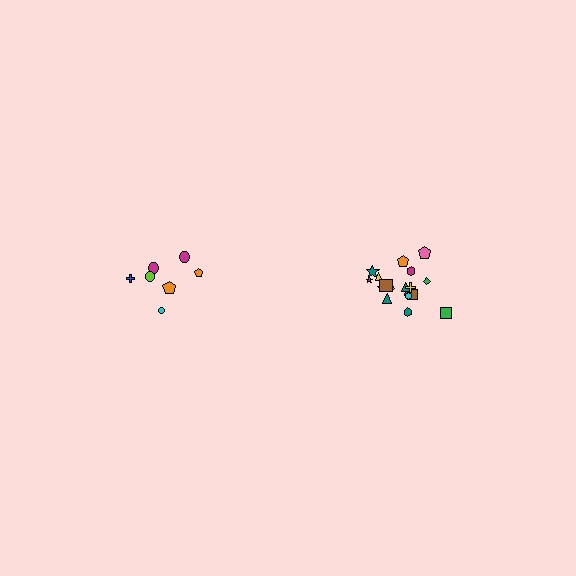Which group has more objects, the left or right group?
The right group.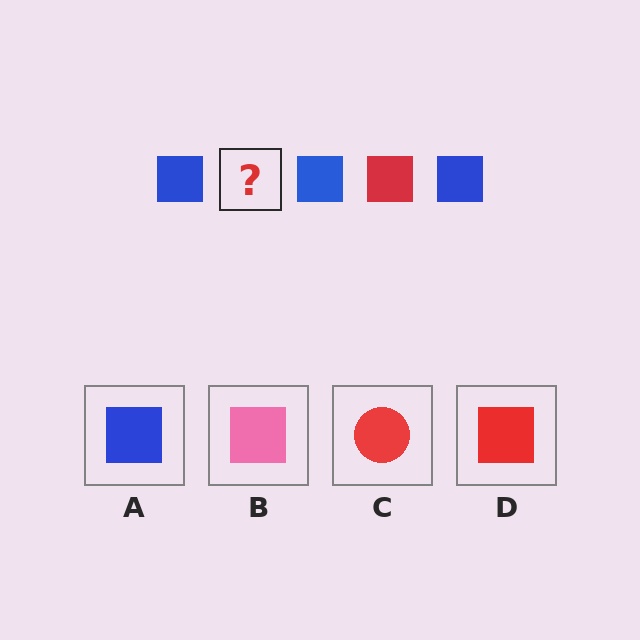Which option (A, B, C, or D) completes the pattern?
D.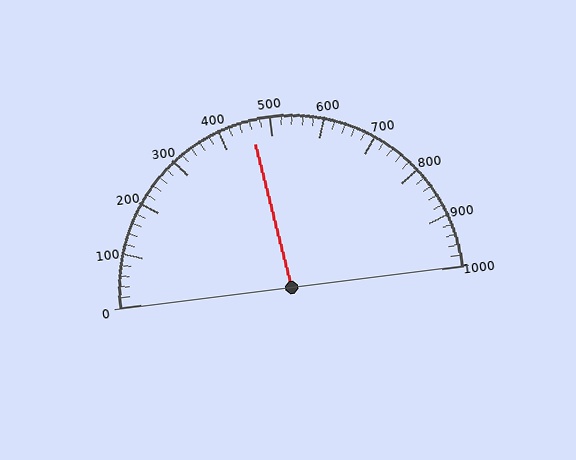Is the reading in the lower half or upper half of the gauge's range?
The reading is in the lower half of the range (0 to 1000).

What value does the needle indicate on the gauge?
The needle indicates approximately 460.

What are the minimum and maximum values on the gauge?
The gauge ranges from 0 to 1000.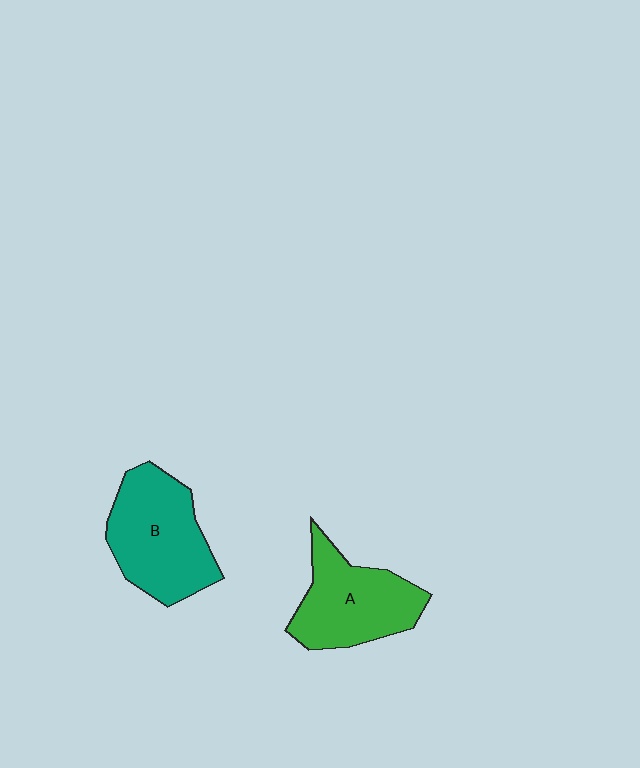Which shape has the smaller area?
Shape A (green).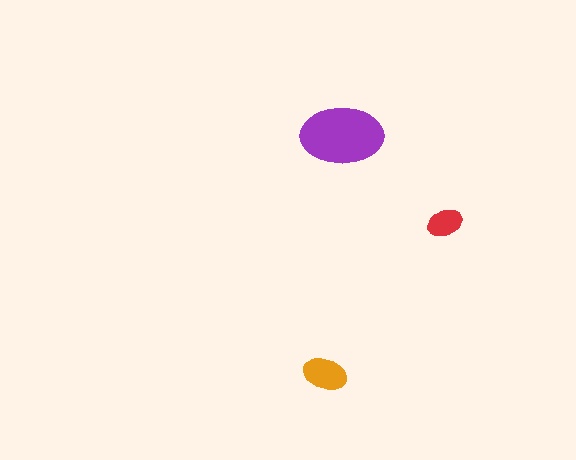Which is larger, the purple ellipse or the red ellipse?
The purple one.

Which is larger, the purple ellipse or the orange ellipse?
The purple one.